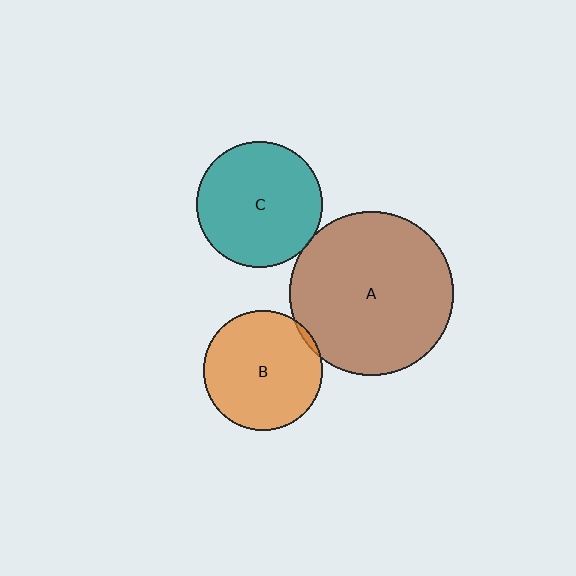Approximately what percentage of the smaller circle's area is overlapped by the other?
Approximately 5%.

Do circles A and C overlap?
Yes.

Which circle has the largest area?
Circle A (brown).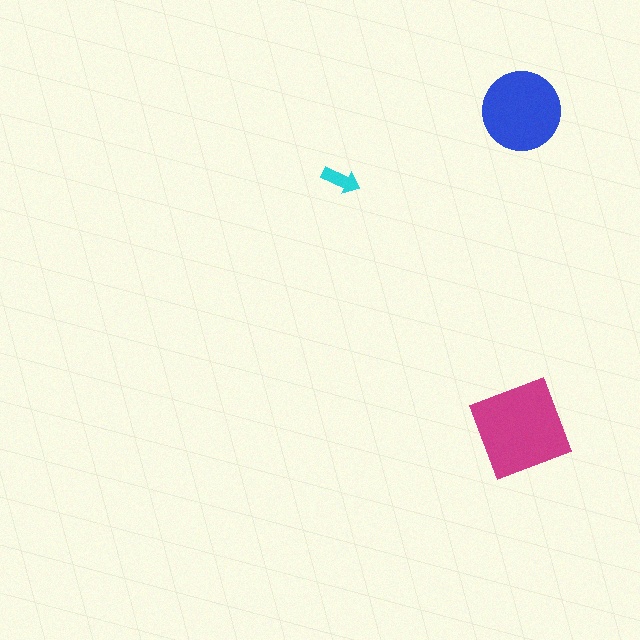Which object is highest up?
The blue circle is topmost.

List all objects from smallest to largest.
The cyan arrow, the blue circle, the magenta square.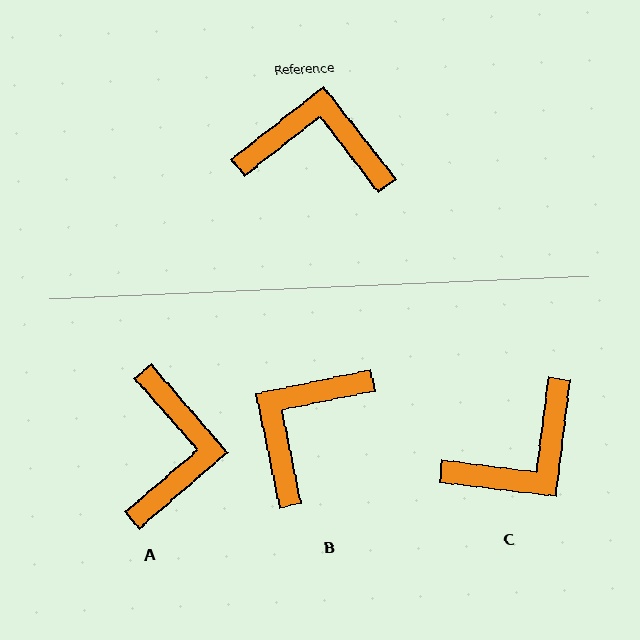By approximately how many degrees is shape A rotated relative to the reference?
Approximately 87 degrees clockwise.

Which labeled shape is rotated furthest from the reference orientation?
C, about 135 degrees away.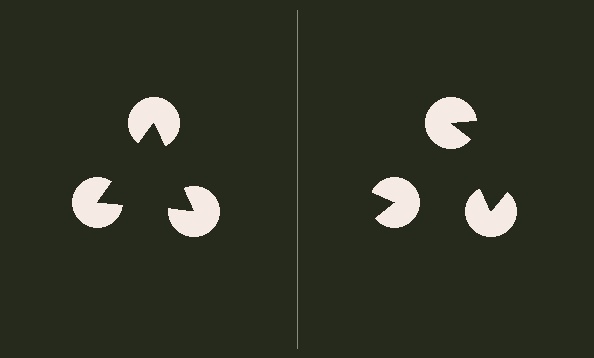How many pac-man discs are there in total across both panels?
6 — 3 on each side.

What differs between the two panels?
The pac-man discs are positioned identically on both sides; only the wedge orientations differ. On the left they align to a triangle; on the right they are misaligned.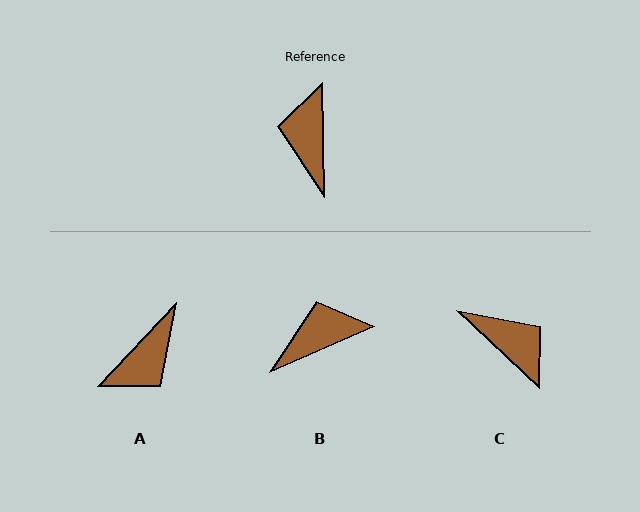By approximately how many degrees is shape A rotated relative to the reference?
Approximately 136 degrees counter-clockwise.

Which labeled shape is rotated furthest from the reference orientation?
A, about 136 degrees away.